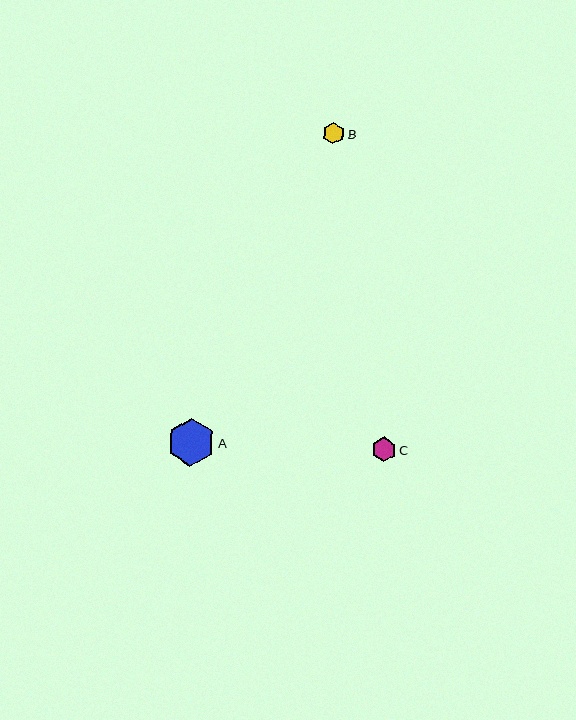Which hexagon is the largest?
Hexagon A is the largest with a size of approximately 48 pixels.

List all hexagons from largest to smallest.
From largest to smallest: A, C, B.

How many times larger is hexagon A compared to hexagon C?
Hexagon A is approximately 2.0 times the size of hexagon C.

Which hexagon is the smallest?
Hexagon B is the smallest with a size of approximately 21 pixels.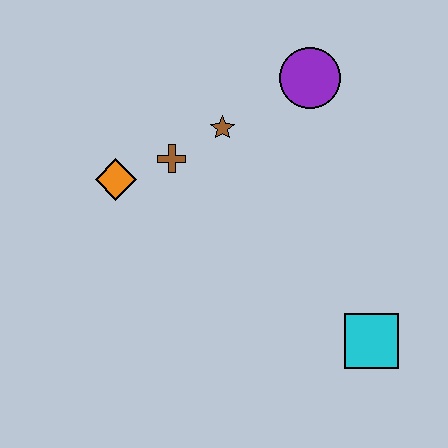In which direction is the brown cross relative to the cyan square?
The brown cross is to the left of the cyan square.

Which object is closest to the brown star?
The brown cross is closest to the brown star.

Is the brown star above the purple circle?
No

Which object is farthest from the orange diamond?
The cyan square is farthest from the orange diamond.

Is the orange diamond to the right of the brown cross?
No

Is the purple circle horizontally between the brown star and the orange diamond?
No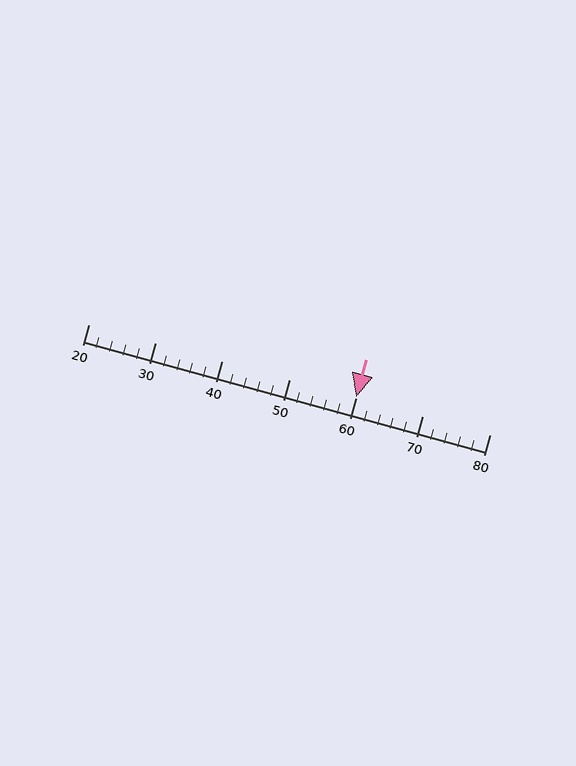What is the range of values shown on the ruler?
The ruler shows values from 20 to 80.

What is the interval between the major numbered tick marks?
The major tick marks are spaced 10 units apart.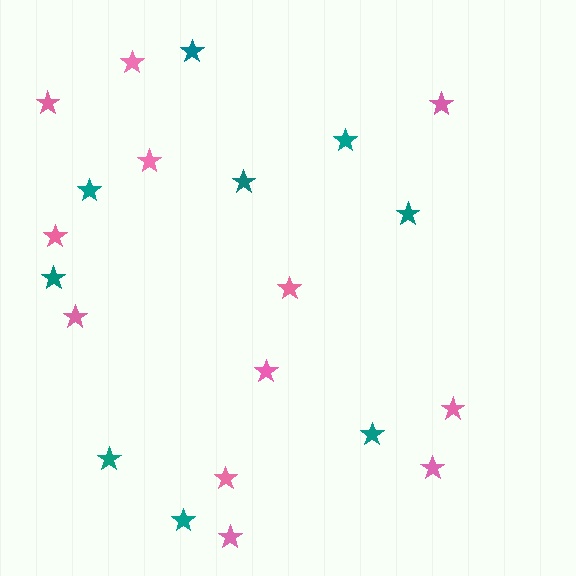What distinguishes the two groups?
There are 2 groups: one group of pink stars (12) and one group of teal stars (9).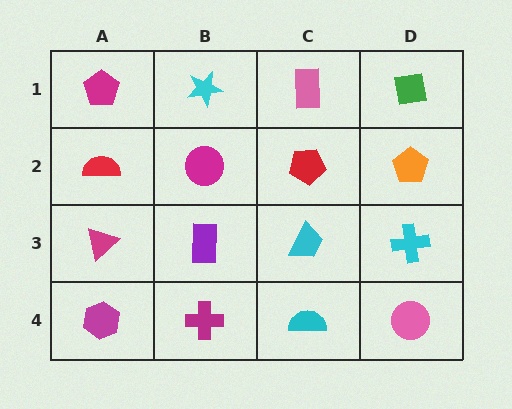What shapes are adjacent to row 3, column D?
An orange pentagon (row 2, column D), a pink circle (row 4, column D), a cyan trapezoid (row 3, column C).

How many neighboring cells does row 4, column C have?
3.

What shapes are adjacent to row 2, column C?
A pink rectangle (row 1, column C), a cyan trapezoid (row 3, column C), a magenta circle (row 2, column B), an orange pentagon (row 2, column D).